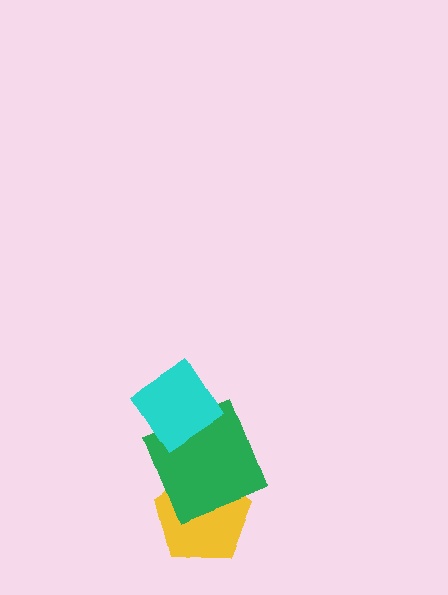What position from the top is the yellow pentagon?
The yellow pentagon is 3rd from the top.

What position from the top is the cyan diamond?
The cyan diamond is 1st from the top.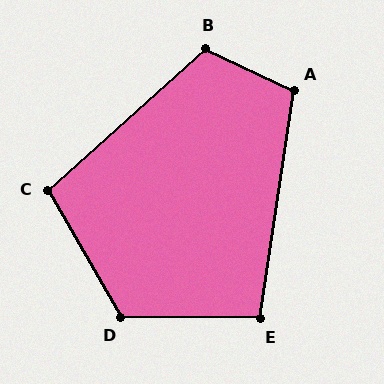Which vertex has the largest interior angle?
D, at approximately 120 degrees.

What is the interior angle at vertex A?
Approximately 107 degrees (obtuse).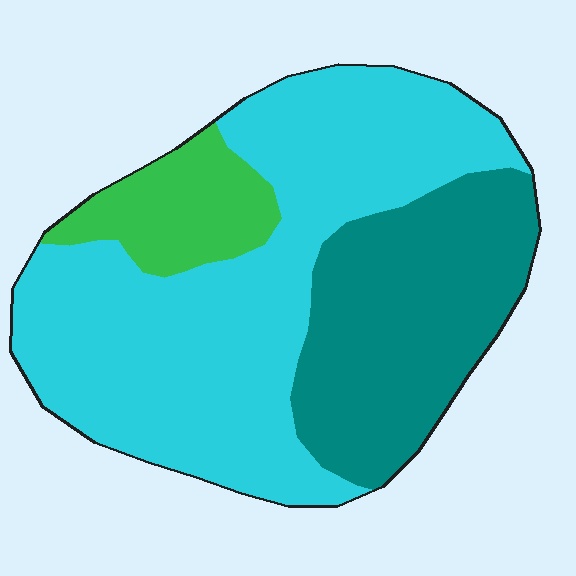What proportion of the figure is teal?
Teal covers around 30% of the figure.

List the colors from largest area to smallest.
From largest to smallest: cyan, teal, green.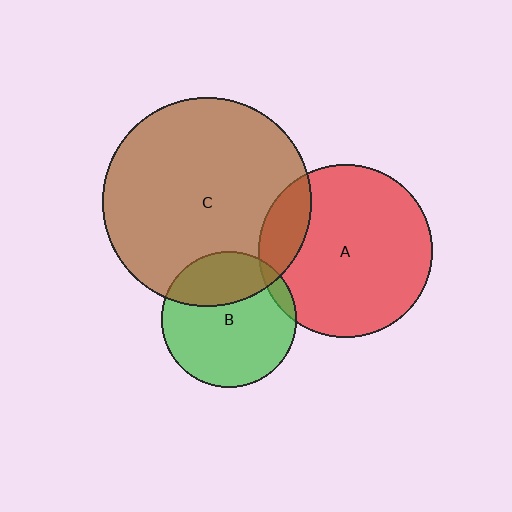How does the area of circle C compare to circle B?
Approximately 2.4 times.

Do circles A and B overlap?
Yes.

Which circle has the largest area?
Circle C (brown).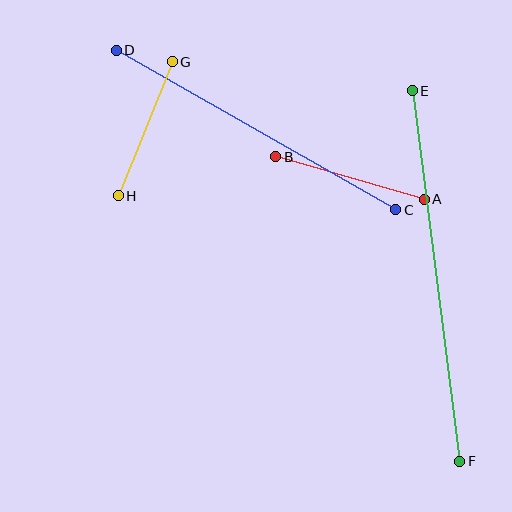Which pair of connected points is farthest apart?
Points E and F are farthest apart.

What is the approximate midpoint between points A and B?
The midpoint is at approximately (350, 178) pixels.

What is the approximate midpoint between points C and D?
The midpoint is at approximately (256, 130) pixels.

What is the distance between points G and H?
The distance is approximately 144 pixels.